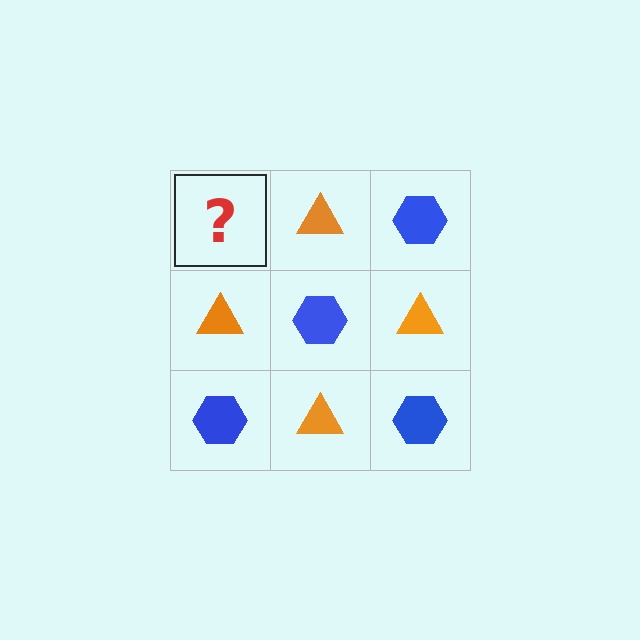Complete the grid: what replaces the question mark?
The question mark should be replaced with a blue hexagon.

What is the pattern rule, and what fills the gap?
The rule is that it alternates blue hexagon and orange triangle in a checkerboard pattern. The gap should be filled with a blue hexagon.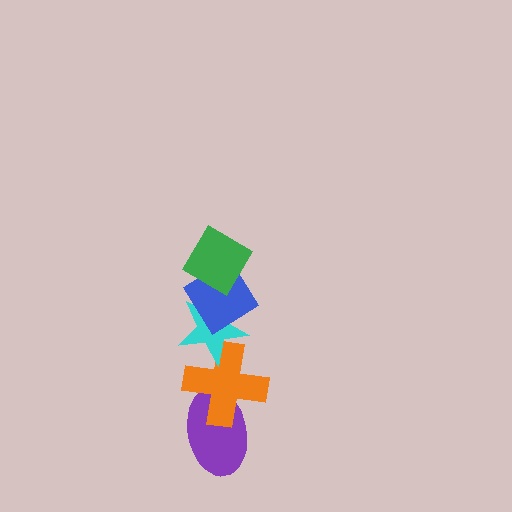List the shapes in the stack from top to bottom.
From top to bottom: the green diamond, the blue diamond, the cyan star, the orange cross, the purple ellipse.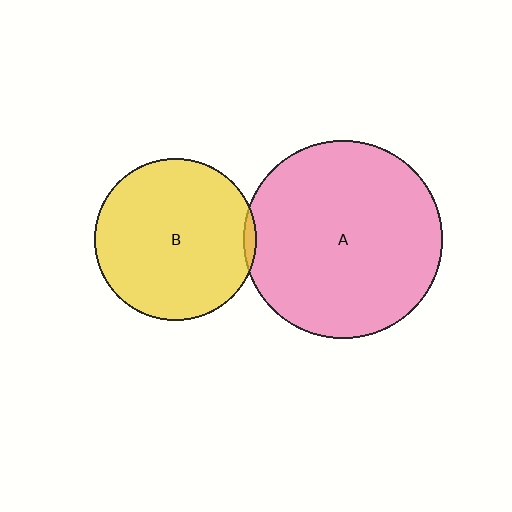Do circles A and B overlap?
Yes.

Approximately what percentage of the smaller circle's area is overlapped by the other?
Approximately 5%.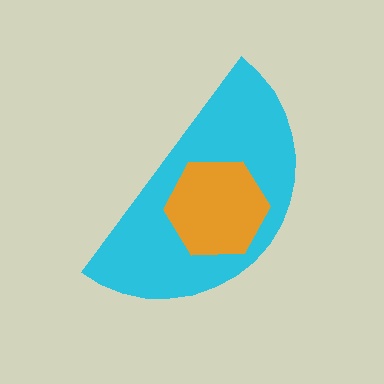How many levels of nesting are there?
2.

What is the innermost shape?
The orange hexagon.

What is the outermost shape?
The cyan semicircle.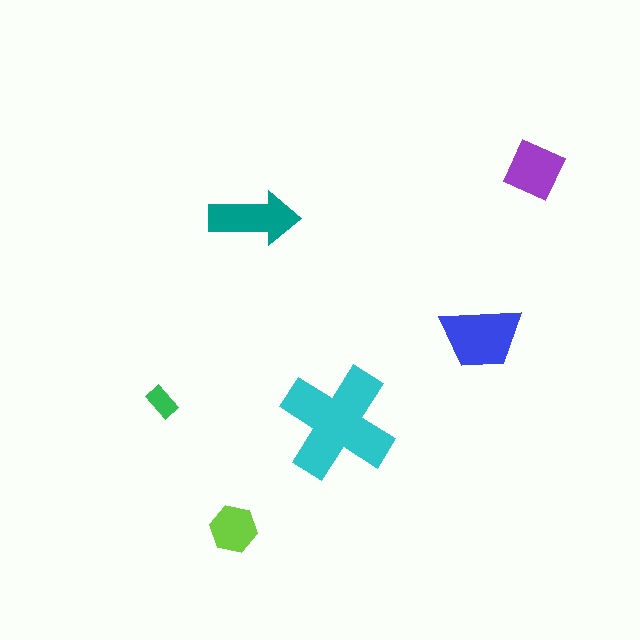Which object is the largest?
The cyan cross.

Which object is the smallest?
The green rectangle.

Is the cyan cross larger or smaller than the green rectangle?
Larger.